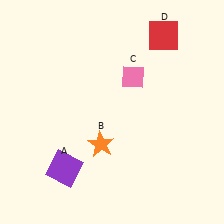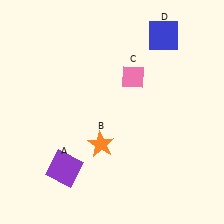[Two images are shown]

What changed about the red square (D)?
In Image 1, D is red. In Image 2, it changed to blue.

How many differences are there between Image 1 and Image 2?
There is 1 difference between the two images.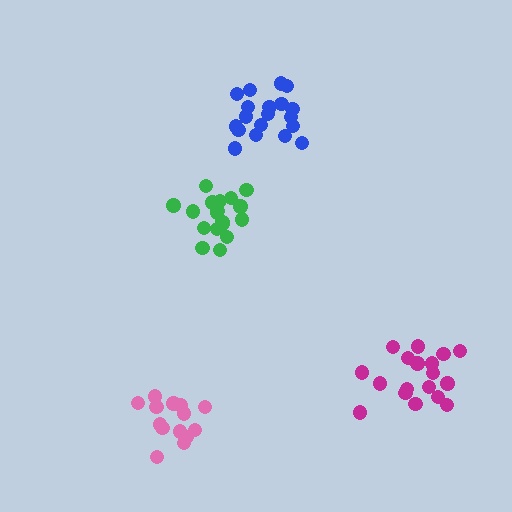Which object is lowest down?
The pink cluster is bottommost.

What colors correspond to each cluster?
The clusters are colored: blue, pink, magenta, green.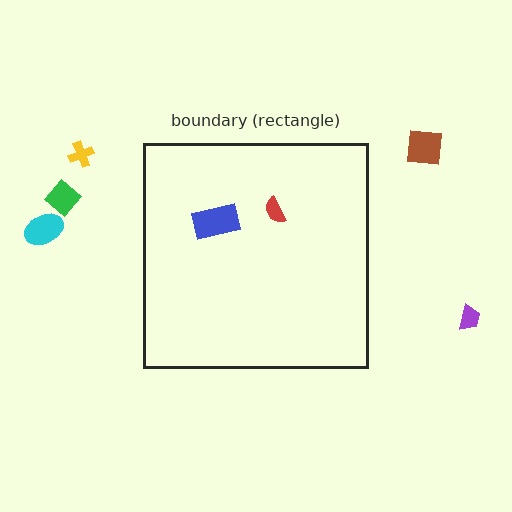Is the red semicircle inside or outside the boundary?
Inside.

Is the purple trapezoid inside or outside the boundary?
Outside.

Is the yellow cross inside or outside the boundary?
Outside.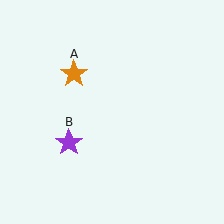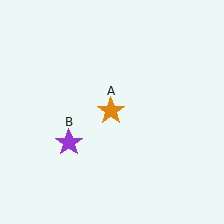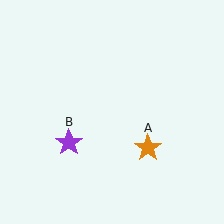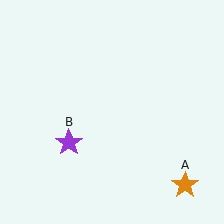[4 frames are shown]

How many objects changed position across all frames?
1 object changed position: orange star (object A).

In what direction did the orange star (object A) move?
The orange star (object A) moved down and to the right.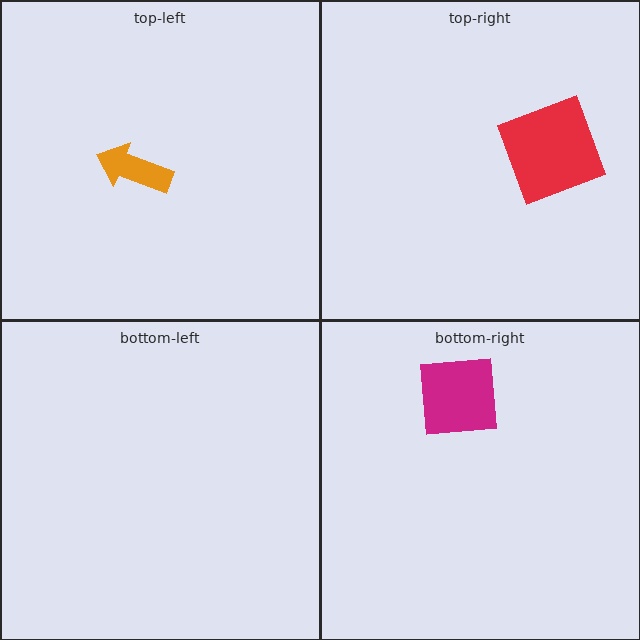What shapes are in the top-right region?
The red square.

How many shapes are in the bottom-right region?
1.